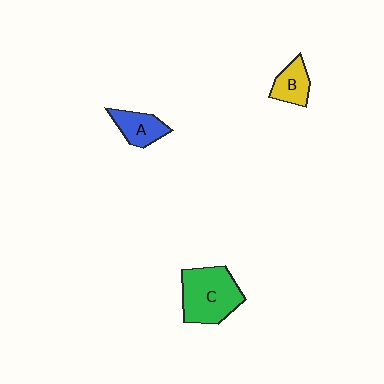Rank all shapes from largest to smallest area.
From largest to smallest: C (green), A (blue), B (yellow).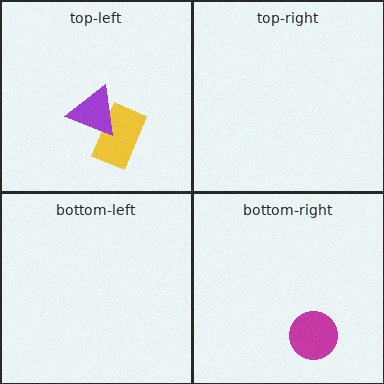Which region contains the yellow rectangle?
The top-left region.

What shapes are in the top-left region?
The yellow rectangle, the purple triangle.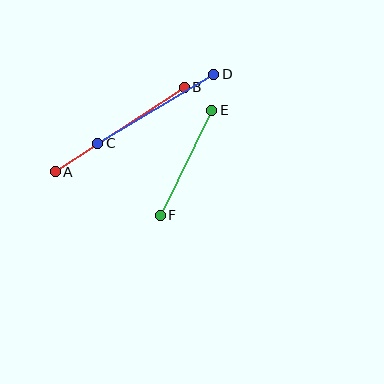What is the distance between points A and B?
The distance is approximately 155 pixels.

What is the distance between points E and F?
The distance is approximately 117 pixels.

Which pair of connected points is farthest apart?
Points A and B are farthest apart.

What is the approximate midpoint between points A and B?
The midpoint is at approximately (120, 129) pixels.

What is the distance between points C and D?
The distance is approximately 135 pixels.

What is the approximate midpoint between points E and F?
The midpoint is at approximately (186, 163) pixels.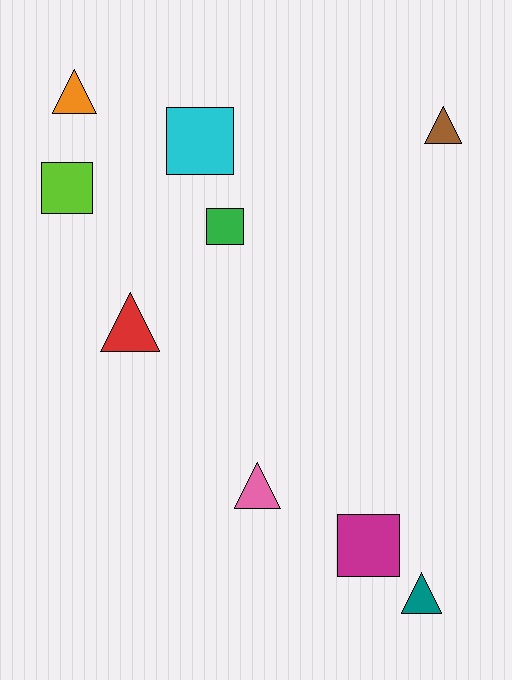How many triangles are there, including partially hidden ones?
There are 5 triangles.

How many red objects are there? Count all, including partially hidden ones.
There is 1 red object.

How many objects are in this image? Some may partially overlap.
There are 9 objects.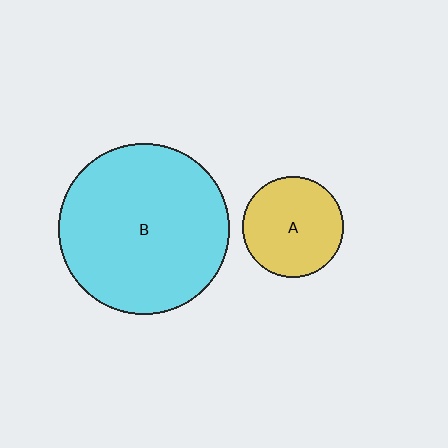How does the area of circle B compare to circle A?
Approximately 2.9 times.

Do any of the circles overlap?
No, none of the circles overlap.